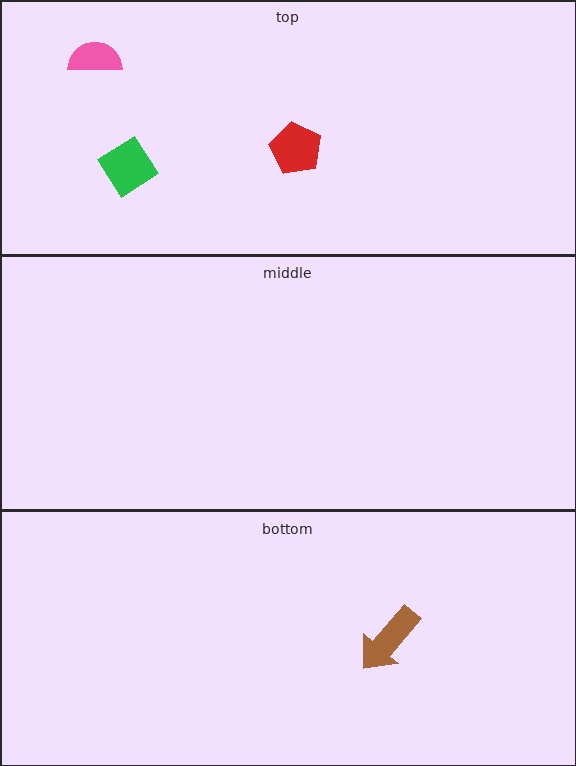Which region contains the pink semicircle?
The top region.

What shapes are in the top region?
The pink semicircle, the red pentagon, the green diamond.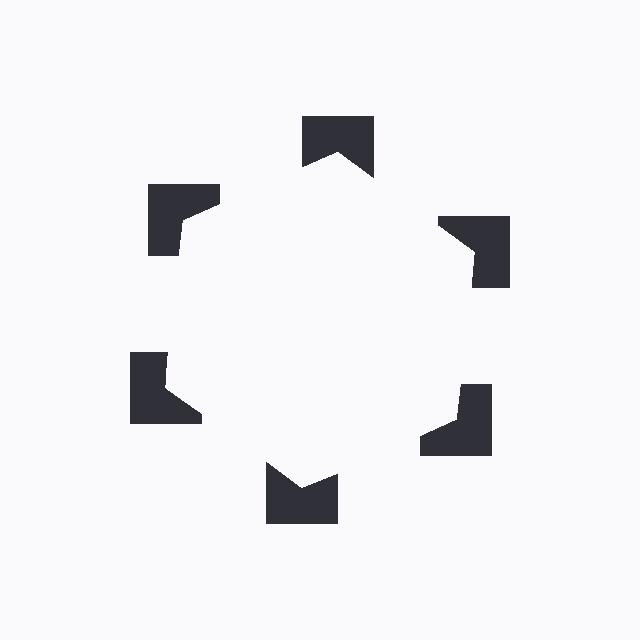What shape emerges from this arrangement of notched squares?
An illusory hexagon — its edges are inferred from the aligned wedge cuts in the notched squares, not physically drawn.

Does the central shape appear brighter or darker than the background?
It typically appears slightly brighter than the background, even though no actual brightness change is drawn.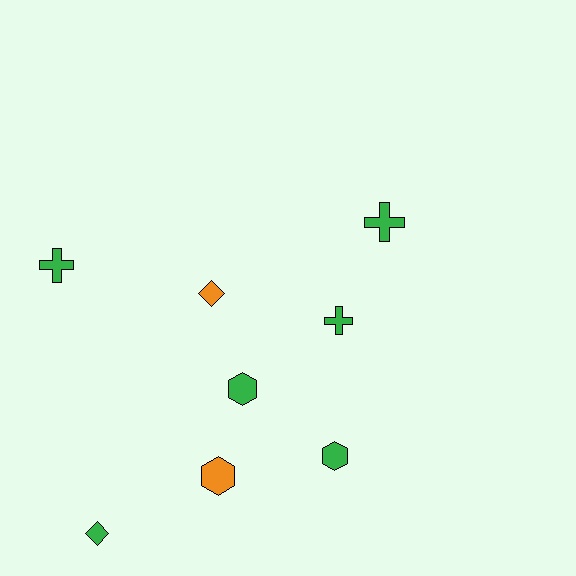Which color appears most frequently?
Green, with 6 objects.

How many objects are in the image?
There are 8 objects.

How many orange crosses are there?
There are no orange crosses.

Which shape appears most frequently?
Cross, with 3 objects.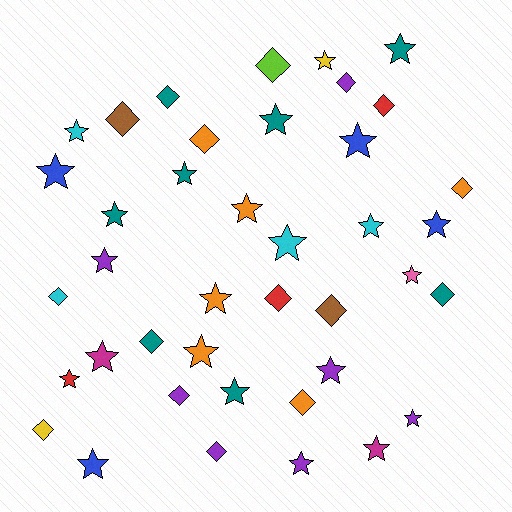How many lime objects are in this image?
There is 1 lime object.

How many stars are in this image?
There are 24 stars.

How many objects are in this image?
There are 40 objects.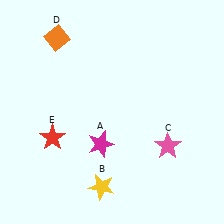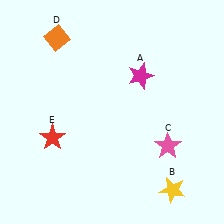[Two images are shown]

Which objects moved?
The objects that moved are: the magenta star (A), the yellow star (B).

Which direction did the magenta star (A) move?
The magenta star (A) moved up.